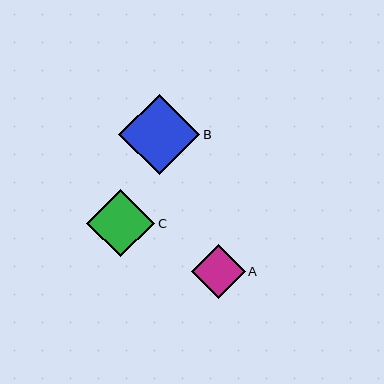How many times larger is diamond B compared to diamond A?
Diamond B is approximately 1.5 times the size of diamond A.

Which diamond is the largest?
Diamond B is the largest with a size of approximately 81 pixels.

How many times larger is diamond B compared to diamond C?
Diamond B is approximately 1.2 times the size of diamond C.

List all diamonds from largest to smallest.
From largest to smallest: B, C, A.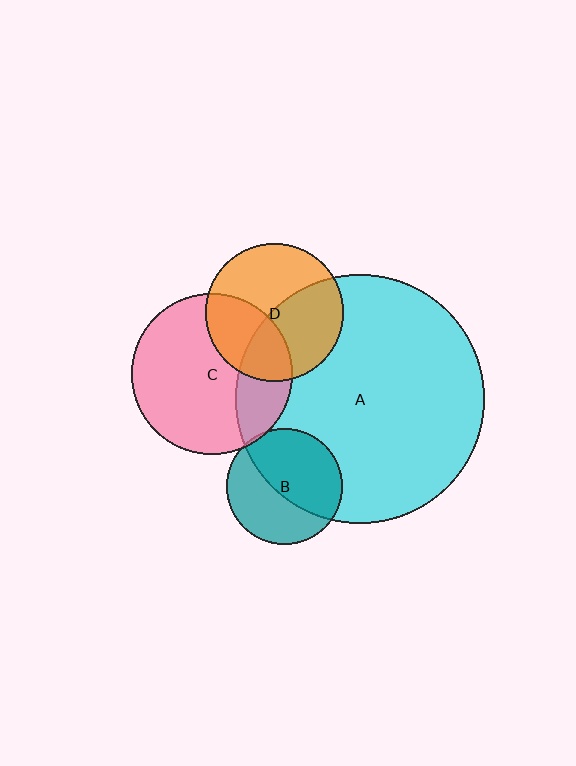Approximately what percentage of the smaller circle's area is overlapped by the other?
Approximately 55%.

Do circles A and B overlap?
Yes.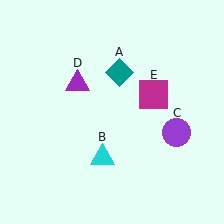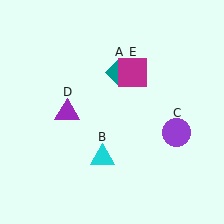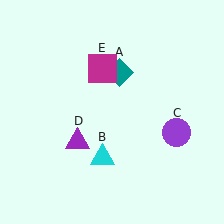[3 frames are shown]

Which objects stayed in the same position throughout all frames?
Teal diamond (object A) and cyan triangle (object B) and purple circle (object C) remained stationary.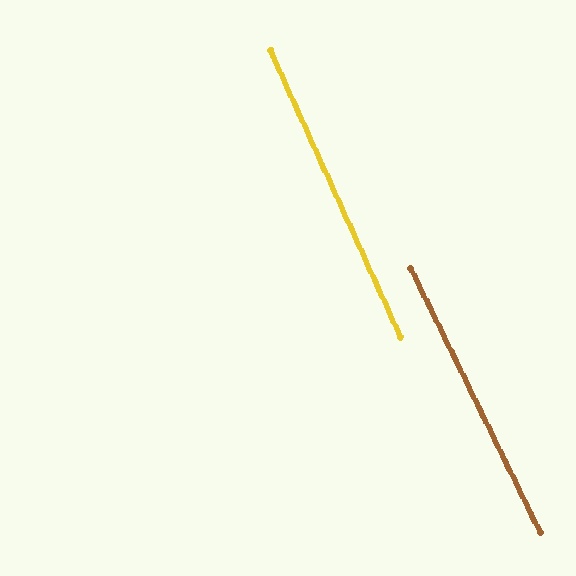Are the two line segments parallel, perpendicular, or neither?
Parallel — their directions differ by only 1.6°.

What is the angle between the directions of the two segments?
Approximately 2 degrees.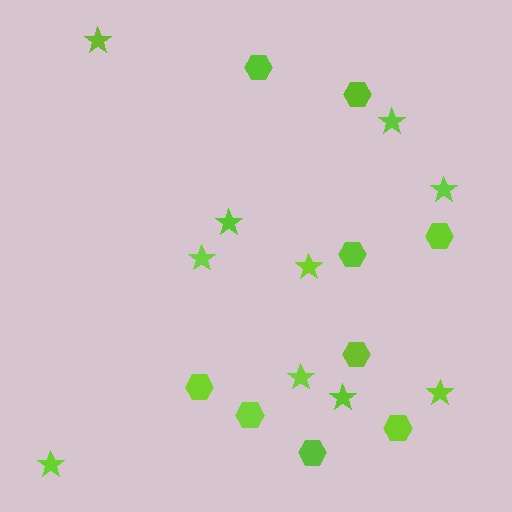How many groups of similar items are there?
There are 2 groups: one group of hexagons (9) and one group of stars (10).